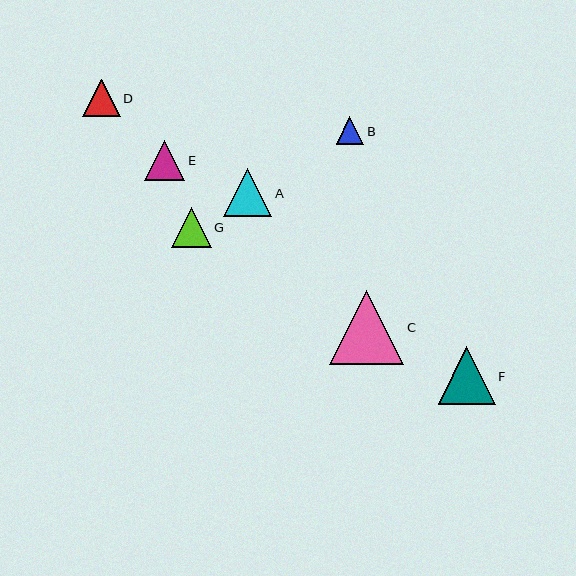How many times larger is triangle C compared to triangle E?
Triangle C is approximately 1.9 times the size of triangle E.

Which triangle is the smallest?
Triangle B is the smallest with a size of approximately 27 pixels.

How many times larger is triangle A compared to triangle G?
Triangle A is approximately 1.2 times the size of triangle G.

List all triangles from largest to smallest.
From largest to smallest: C, F, A, G, E, D, B.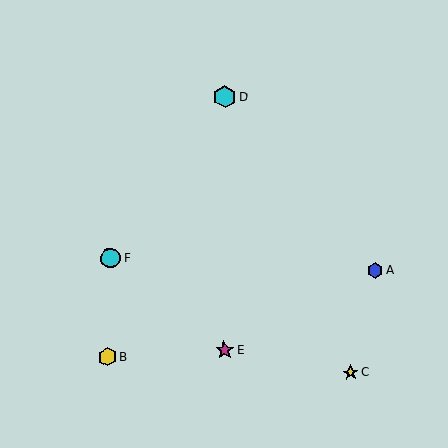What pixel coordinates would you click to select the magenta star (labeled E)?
Click at (224, 350) to select the magenta star E.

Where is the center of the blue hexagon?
The center of the blue hexagon is at (375, 270).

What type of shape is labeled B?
Shape B is a yellow hexagon.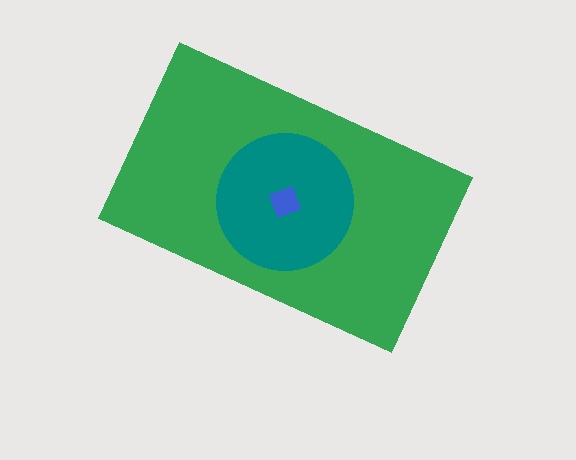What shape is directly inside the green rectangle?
The teal circle.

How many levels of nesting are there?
3.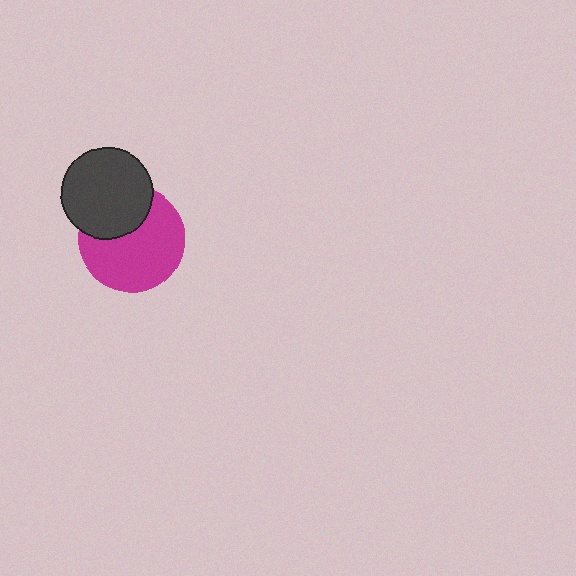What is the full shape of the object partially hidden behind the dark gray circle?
The partially hidden object is a magenta circle.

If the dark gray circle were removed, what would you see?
You would see the complete magenta circle.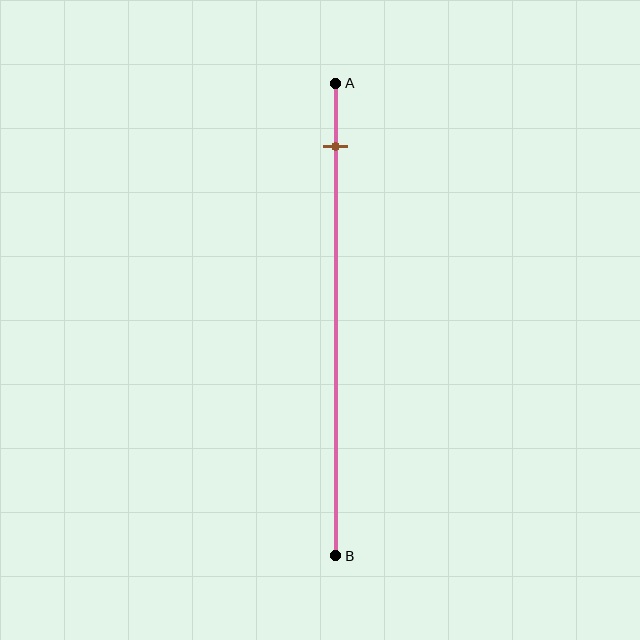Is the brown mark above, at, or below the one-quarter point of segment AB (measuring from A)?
The brown mark is above the one-quarter point of segment AB.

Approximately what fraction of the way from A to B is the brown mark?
The brown mark is approximately 15% of the way from A to B.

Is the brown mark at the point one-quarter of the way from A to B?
No, the mark is at about 15% from A, not at the 25% one-quarter point.